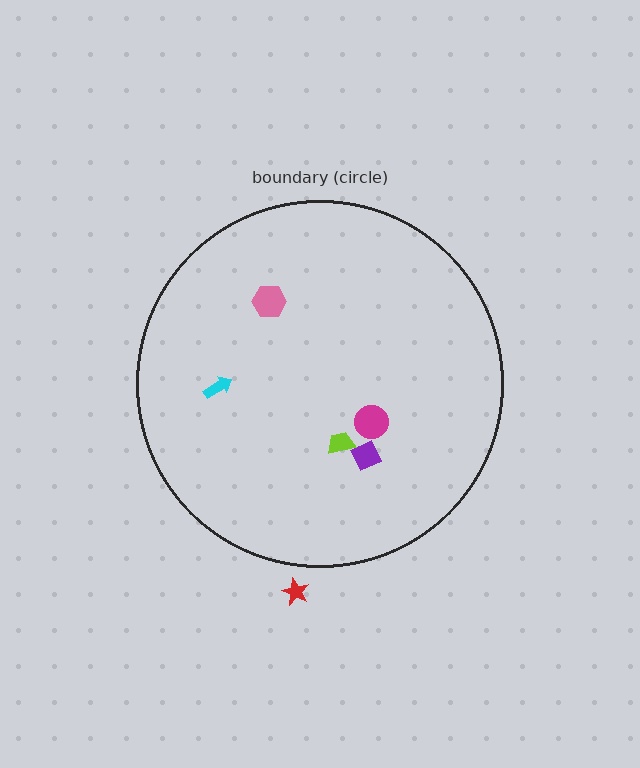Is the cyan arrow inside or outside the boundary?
Inside.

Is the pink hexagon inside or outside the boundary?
Inside.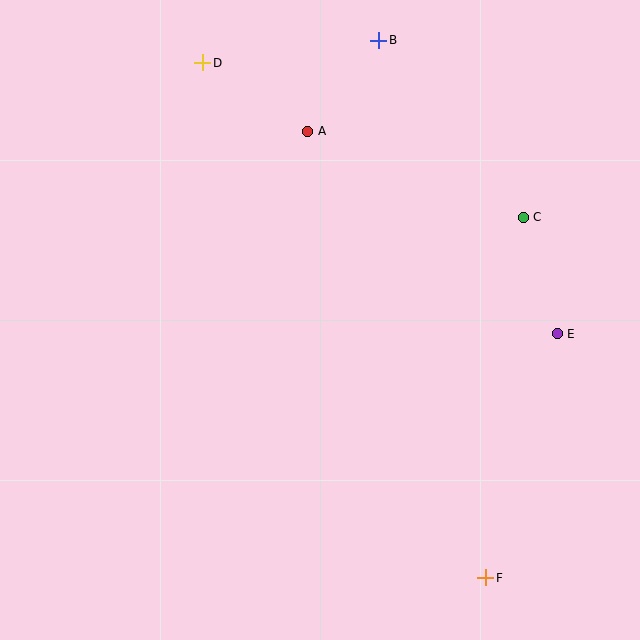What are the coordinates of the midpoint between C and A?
The midpoint between C and A is at (415, 174).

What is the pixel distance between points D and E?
The distance between D and E is 447 pixels.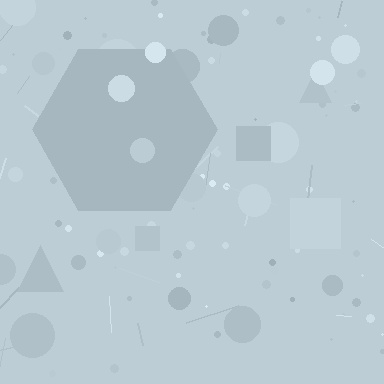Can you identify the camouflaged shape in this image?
The camouflaged shape is a hexagon.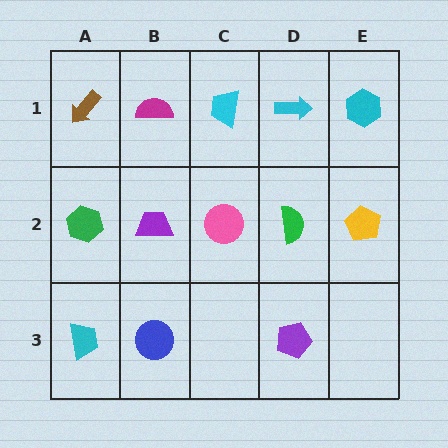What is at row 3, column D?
A purple pentagon.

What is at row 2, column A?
A green hexagon.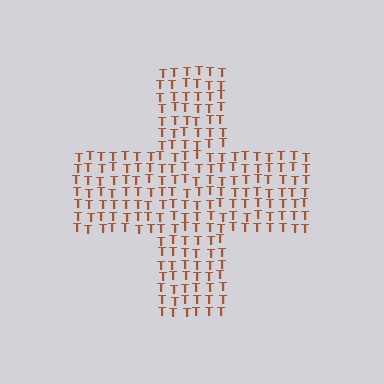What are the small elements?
The small elements are letter T's.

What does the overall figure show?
The overall figure shows a cross.